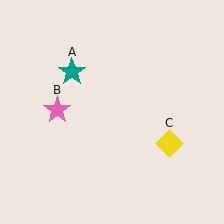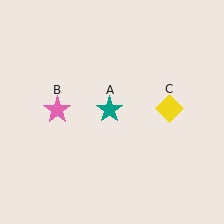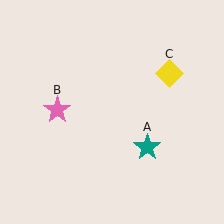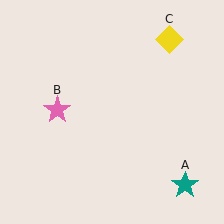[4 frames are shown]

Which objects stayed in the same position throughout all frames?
Pink star (object B) remained stationary.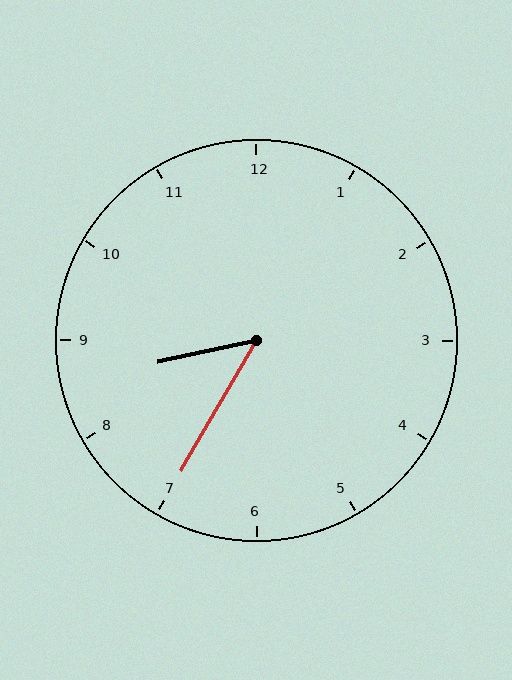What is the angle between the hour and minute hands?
Approximately 48 degrees.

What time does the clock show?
8:35.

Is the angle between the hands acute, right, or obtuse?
It is acute.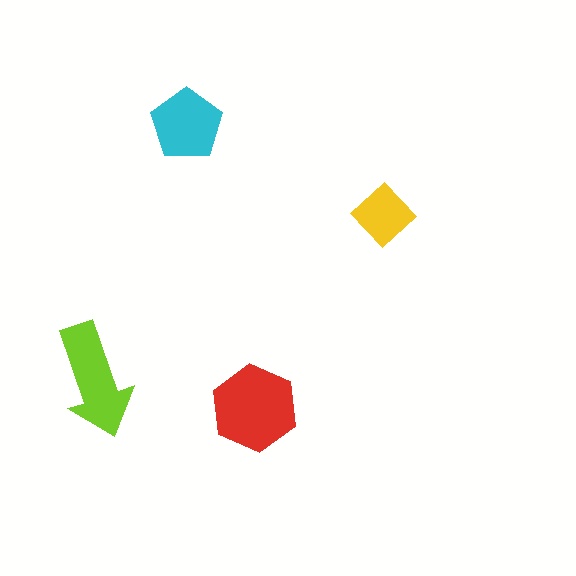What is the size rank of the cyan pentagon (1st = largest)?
3rd.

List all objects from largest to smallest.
The red hexagon, the lime arrow, the cyan pentagon, the yellow diamond.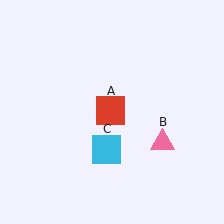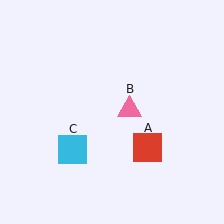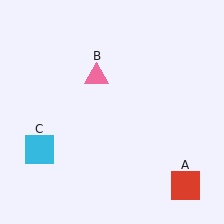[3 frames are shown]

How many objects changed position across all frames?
3 objects changed position: red square (object A), pink triangle (object B), cyan square (object C).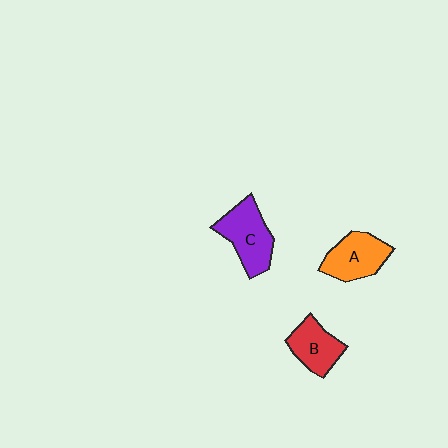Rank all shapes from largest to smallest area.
From largest to smallest: C (purple), A (orange), B (red).